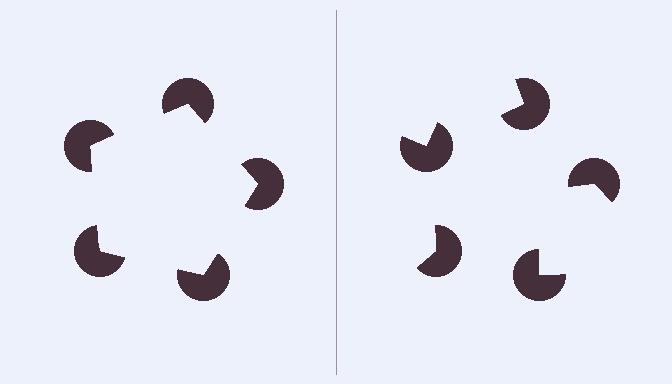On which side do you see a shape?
An illusory pentagon appears on the left side. On the right side the wedge cuts are rotated, so no coherent shape forms.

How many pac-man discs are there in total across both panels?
10 — 5 on each side.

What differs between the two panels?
The pac-man discs are positioned identically on both sides; only the wedge orientations differ. On the left they align to a pentagon; on the right they are misaligned.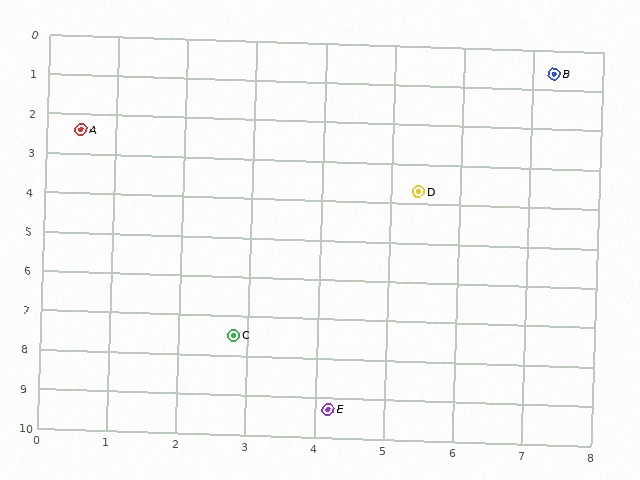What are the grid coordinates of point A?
Point A is at approximately (0.5, 2.4).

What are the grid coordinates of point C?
Point C is at approximately (2.8, 7.5).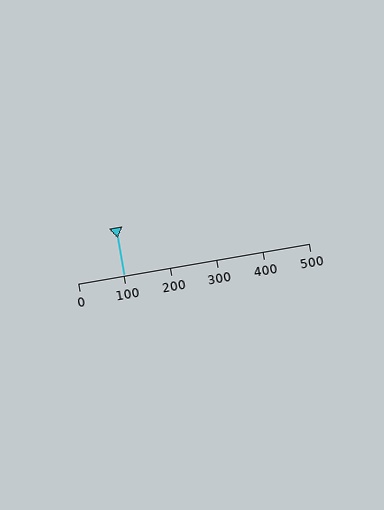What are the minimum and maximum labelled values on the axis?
The axis runs from 0 to 500.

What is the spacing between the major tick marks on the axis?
The major ticks are spaced 100 apart.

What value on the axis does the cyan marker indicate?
The marker indicates approximately 100.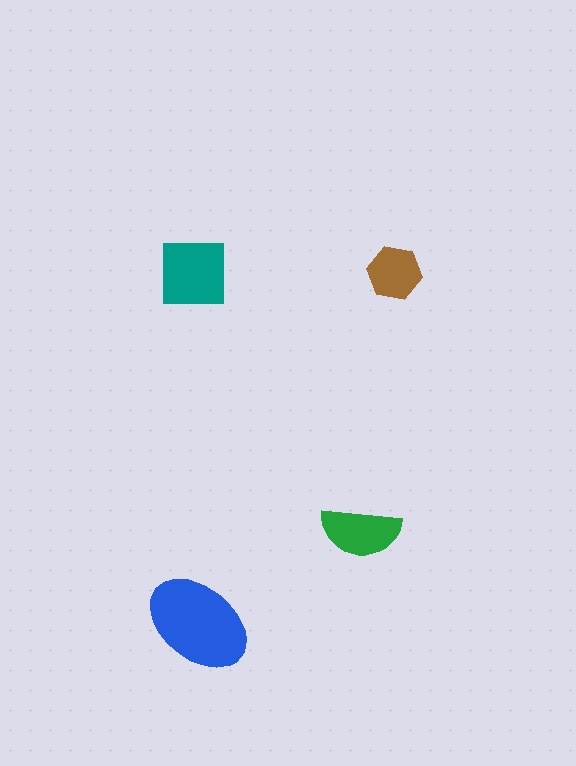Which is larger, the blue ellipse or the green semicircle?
The blue ellipse.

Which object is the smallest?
The brown hexagon.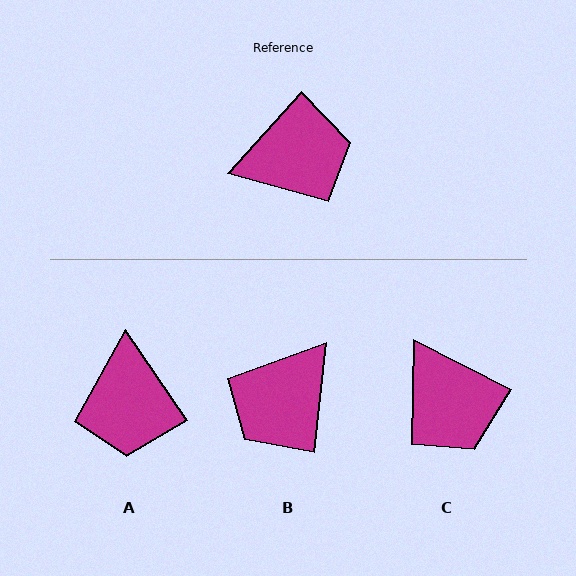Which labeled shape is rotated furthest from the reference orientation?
B, about 144 degrees away.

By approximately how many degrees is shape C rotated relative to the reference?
Approximately 75 degrees clockwise.